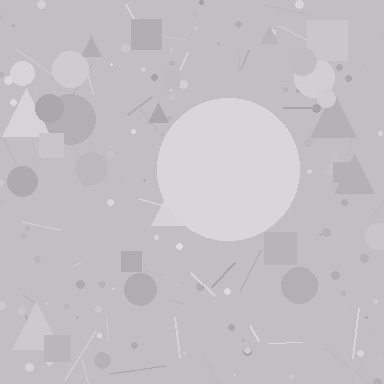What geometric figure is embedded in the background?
A circle is embedded in the background.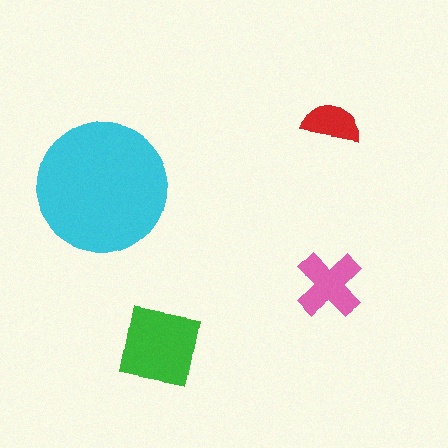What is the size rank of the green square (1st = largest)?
2nd.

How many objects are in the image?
There are 4 objects in the image.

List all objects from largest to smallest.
The cyan circle, the green square, the pink cross, the red semicircle.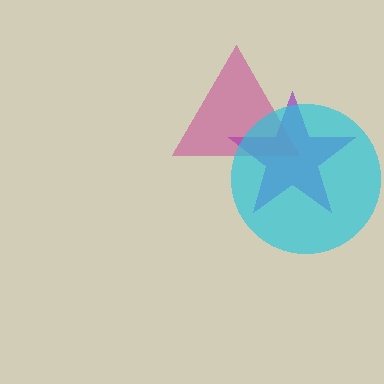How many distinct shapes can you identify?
There are 3 distinct shapes: a purple star, a magenta triangle, a cyan circle.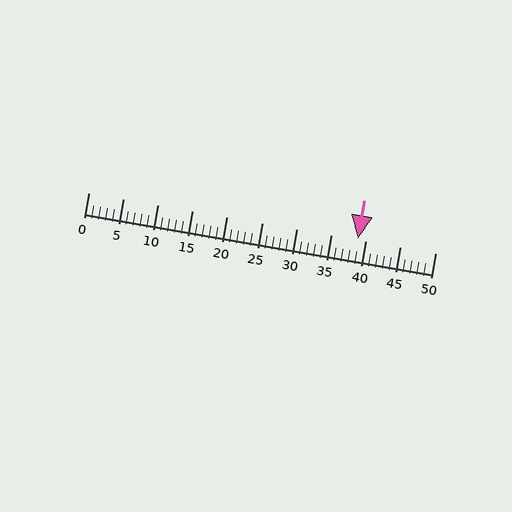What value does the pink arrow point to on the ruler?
The pink arrow points to approximately 39.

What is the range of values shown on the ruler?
The ruler shows values from 0 to 50.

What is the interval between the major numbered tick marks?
The major tick marks are spaced 5 units apart.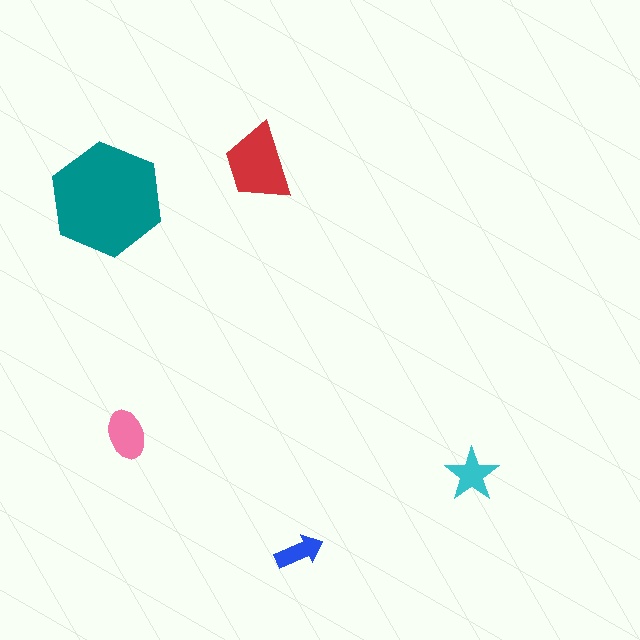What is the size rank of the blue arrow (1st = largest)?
5th.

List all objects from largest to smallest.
The teal hexagon, the red trapezoid, the pink ellipse, the cyan star, the blue arrow.